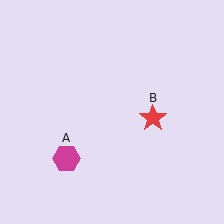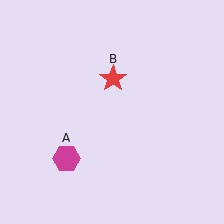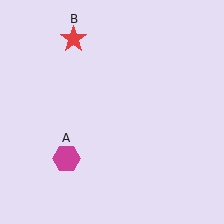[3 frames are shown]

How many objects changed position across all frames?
1 object changed position: red star (object B).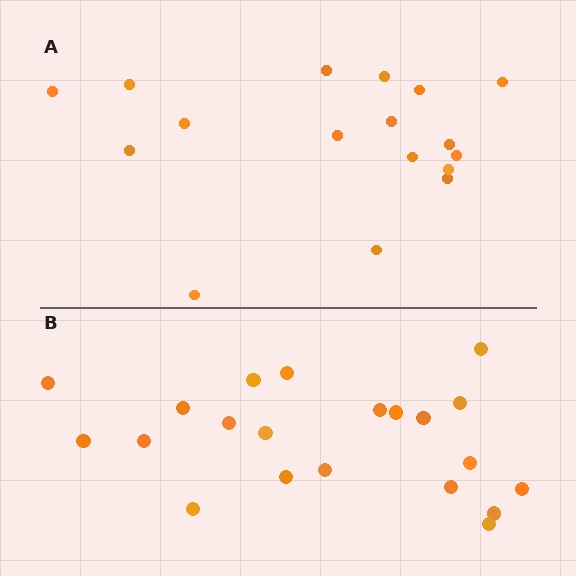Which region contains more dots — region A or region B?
Region B (the bottom region) has more dots.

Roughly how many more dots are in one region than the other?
Region B has about 4 more dots than region A.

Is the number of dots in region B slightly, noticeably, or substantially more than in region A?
Region B has only slightly more — the two regions are fairly close. The ratio is roughly 1.2 to 1.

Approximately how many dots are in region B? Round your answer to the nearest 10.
About 20 dots. (The exact count is 21, which rounds to 20.)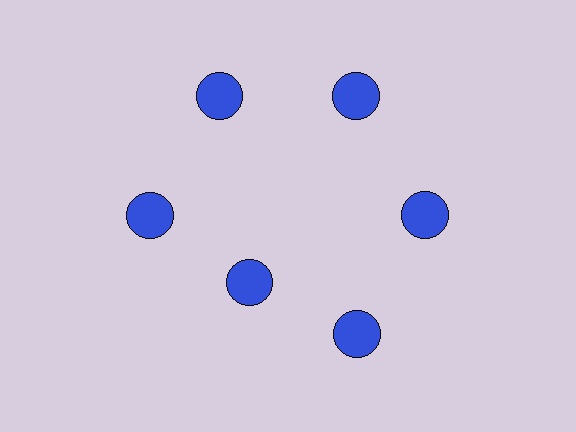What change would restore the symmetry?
The symmetry would be restored by moving it outward, back onto the ring so that all 6 circles sit at equal angles and equal distance from the center.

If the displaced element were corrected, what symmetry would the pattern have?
It would have 6-fold rotational symmetry — the pattern would map onto itself every 60 degrees.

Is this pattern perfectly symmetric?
No. The 6 blue circles are arranged in a ring, but one element near the 7 o'clock position is pulled inward toward the center, breaking the 6-fold rotational symmetry.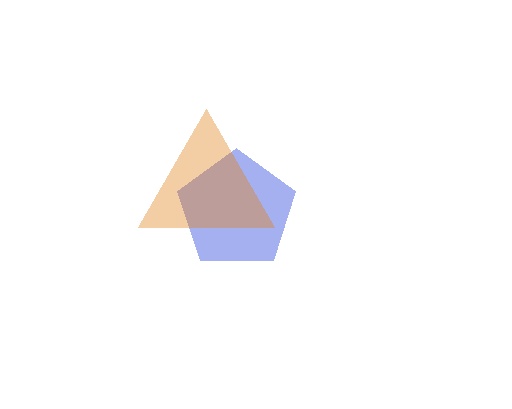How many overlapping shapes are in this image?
There are 2 overlapping shapes in the image.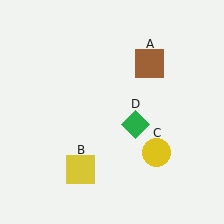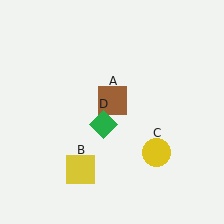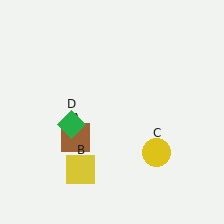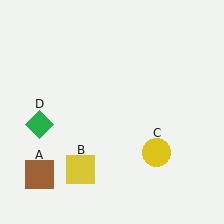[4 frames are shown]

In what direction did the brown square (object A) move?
The brown square (object A) moved down and to the left.